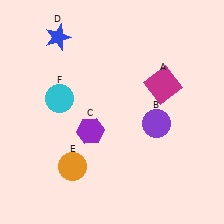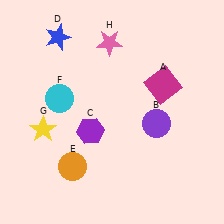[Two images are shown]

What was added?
A yellow star (G), a pink star (H) were added in Image 2.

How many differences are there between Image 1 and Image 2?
There are 2 differences between the two images.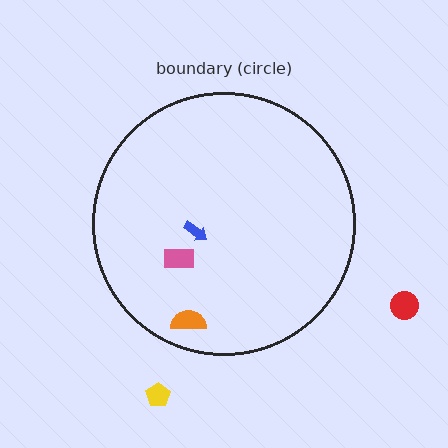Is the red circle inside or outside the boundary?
Outside.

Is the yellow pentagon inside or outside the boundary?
Outside.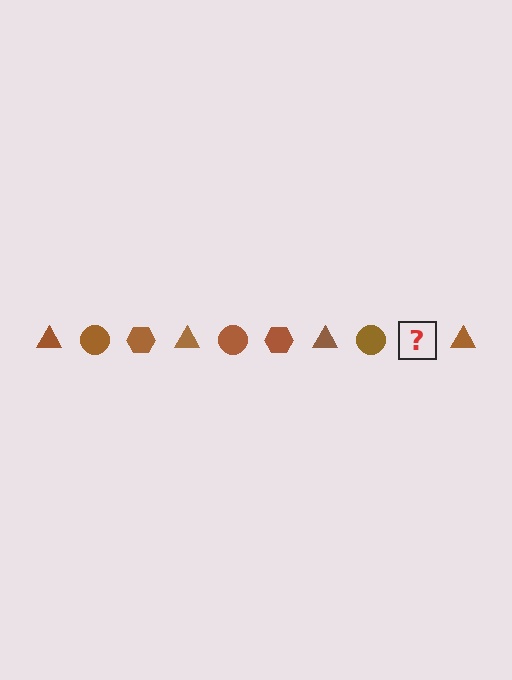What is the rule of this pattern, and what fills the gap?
The rule is that the pattern cycles through triangle, circle, hexagon shapes in brown. The gap should be filled with a brown hexagon.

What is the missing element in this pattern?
The missing element is a brown hexagon.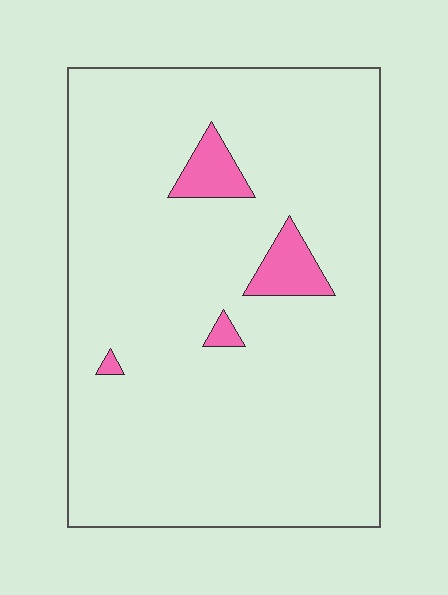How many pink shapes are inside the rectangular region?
4.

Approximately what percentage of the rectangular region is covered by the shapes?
Approximately 5%.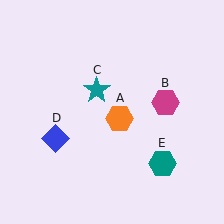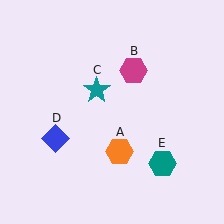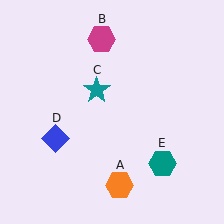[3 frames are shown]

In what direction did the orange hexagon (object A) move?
The orange hexagon (object A) moved down.